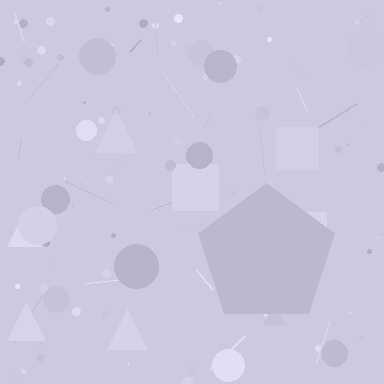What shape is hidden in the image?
A pentagon is hidden in the image.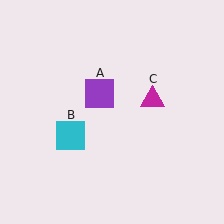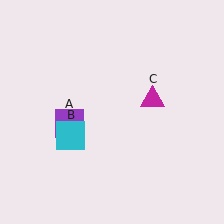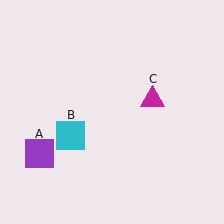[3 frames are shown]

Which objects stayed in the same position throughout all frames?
Cyan square (object B) and magenta triangle (object C) remained stationary.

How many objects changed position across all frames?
1 object changed position: purple square (object A).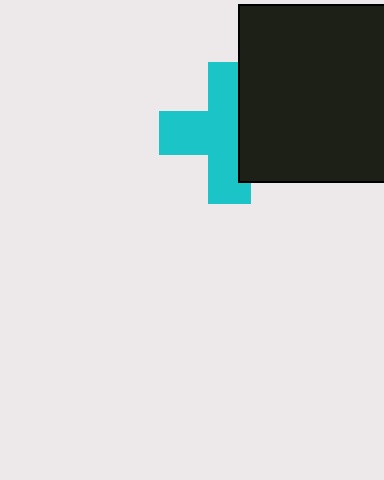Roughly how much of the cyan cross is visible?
About half of it is visible (roughly 63%).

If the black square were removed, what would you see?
You would see the complete cyan cross.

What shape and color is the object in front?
The object in front is a black square.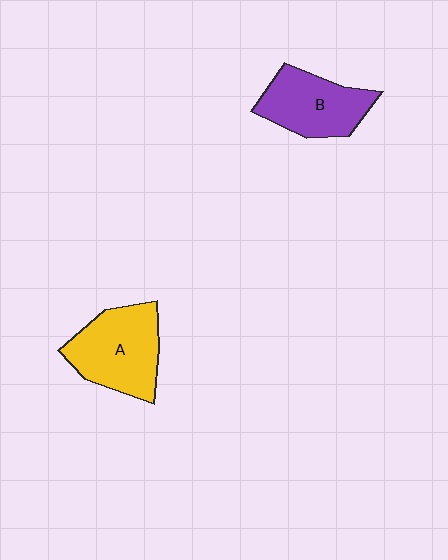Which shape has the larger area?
Shape A (yellow).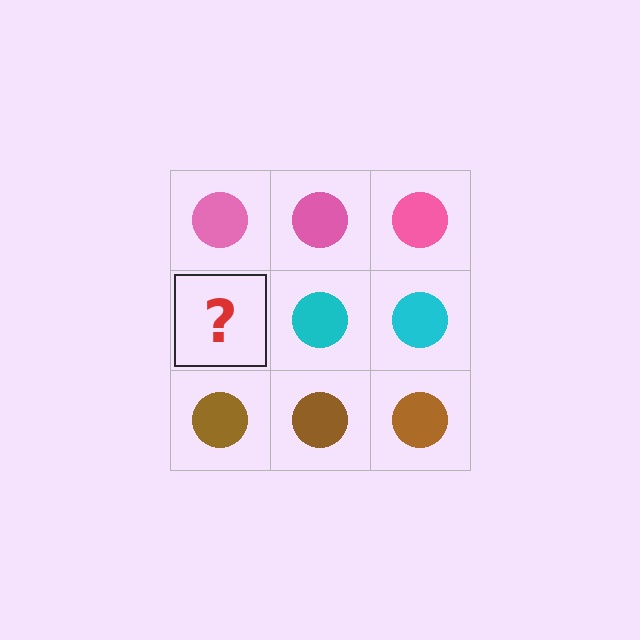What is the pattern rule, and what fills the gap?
The rule is that each row has a consistent color. The gap should be filled with a cyan circle.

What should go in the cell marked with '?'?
The missing cell should contain a cyan circle.